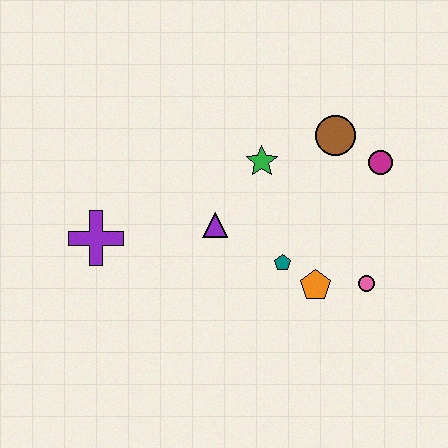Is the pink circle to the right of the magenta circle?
No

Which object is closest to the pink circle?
The orange pentagon is closest to the pink circle.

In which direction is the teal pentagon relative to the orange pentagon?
The teal pentagon is to the left of the orange pentagon.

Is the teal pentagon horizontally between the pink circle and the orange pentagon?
No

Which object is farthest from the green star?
The purple cross is farthest from the green star.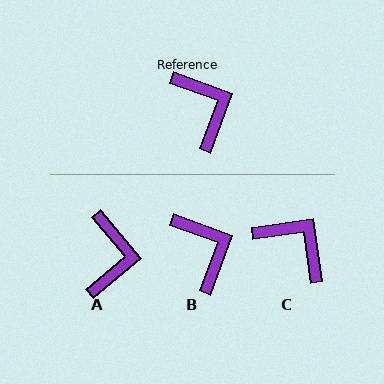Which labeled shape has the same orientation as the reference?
B.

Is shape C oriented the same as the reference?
No, it is off by about 28 degrees.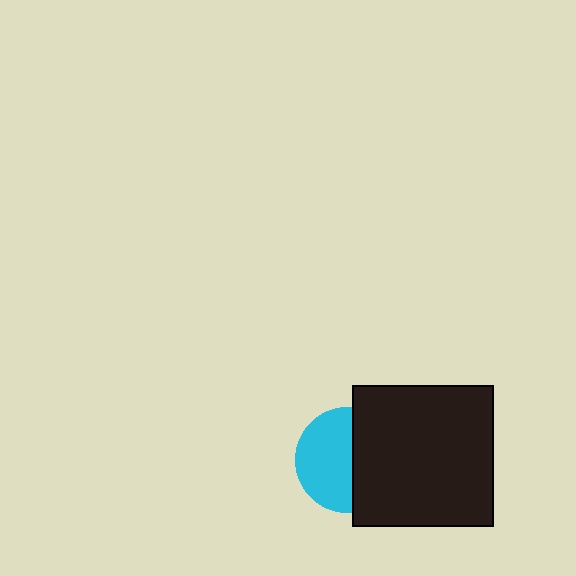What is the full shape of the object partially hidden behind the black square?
The partially hidden object is a cyan circle.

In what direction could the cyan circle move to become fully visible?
The cyan circle could move left. That would shift it out from behind the black square entirely.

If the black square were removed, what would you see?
You would see the complete cyan circle.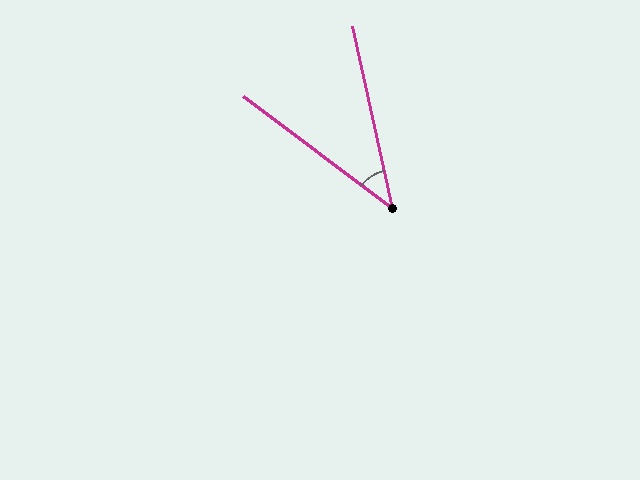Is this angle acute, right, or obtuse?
It is acute.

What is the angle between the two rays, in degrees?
Approximately 40 degrees.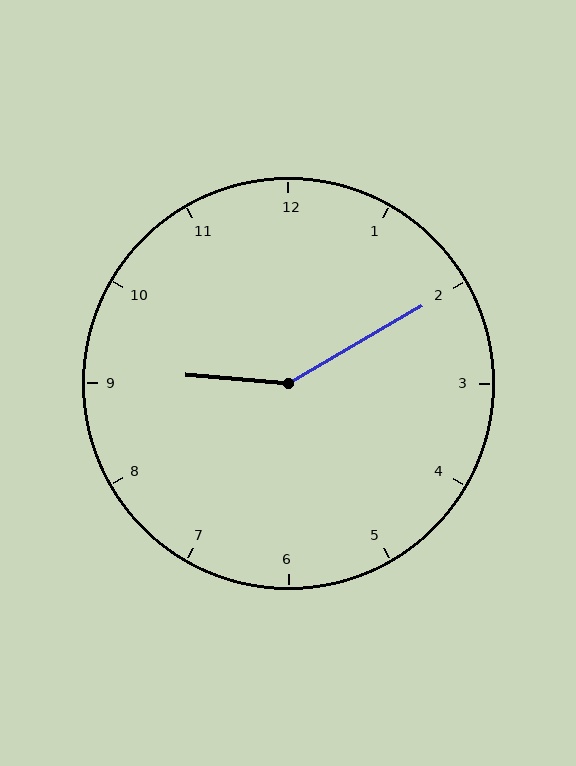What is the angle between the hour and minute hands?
Approximately 145 degrees.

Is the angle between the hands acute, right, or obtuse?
It is obtuse.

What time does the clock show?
9:10.